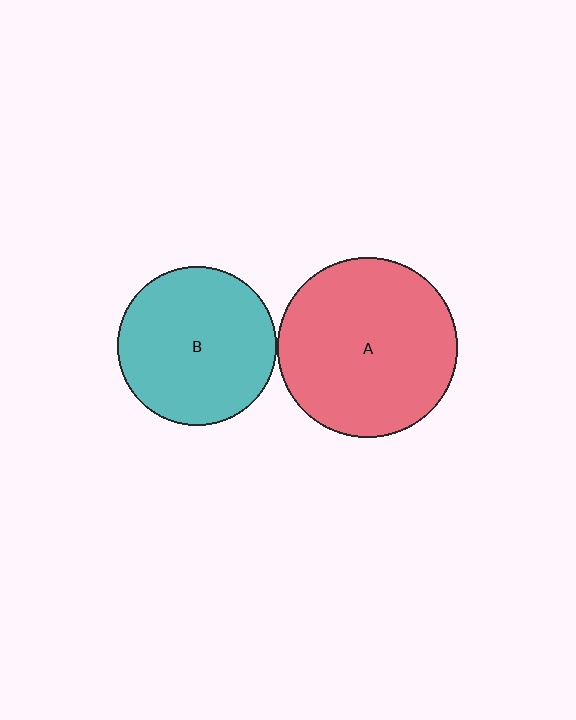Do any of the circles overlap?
No, none of the circles overlap.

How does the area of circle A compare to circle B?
Approximately 1.3 times.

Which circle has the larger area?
Circle A (red).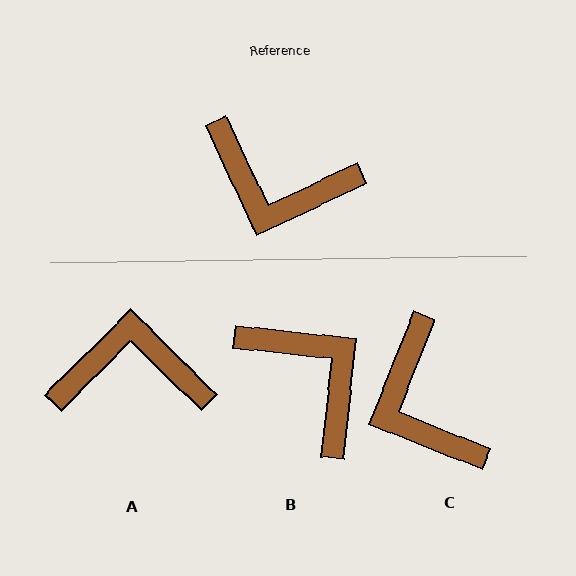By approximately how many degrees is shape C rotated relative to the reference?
Approximately 47 degrees clockwise.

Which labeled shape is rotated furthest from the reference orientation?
A, about 160 degrees away.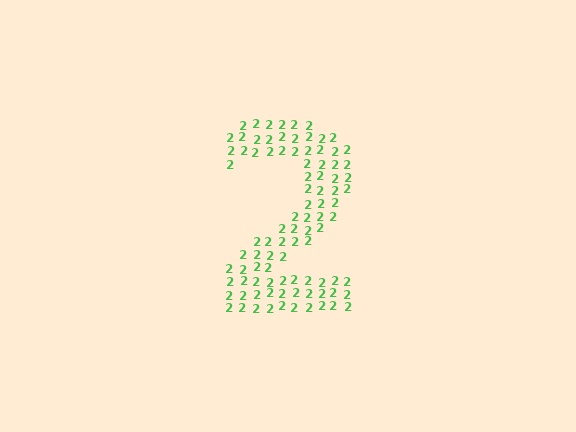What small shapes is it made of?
It is made of small digit 2's.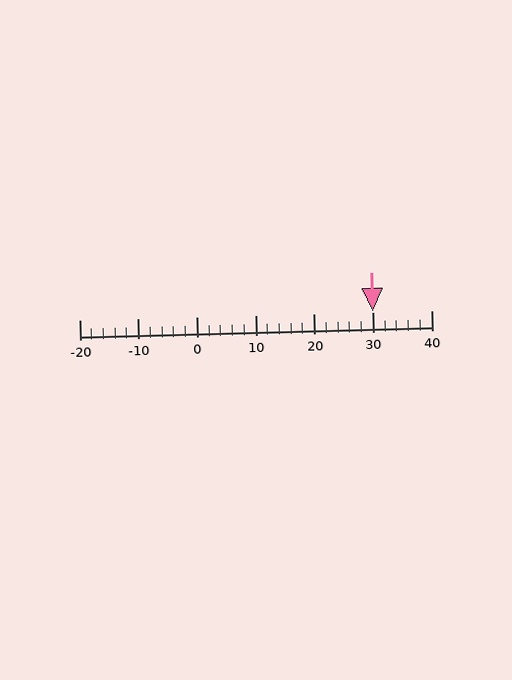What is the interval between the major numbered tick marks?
The major tick marks are spaced 10 units apart.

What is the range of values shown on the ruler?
The ruler shows values from -20 to 40.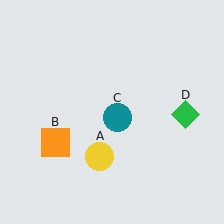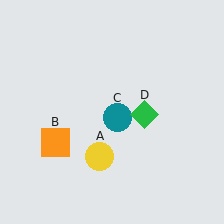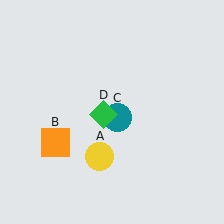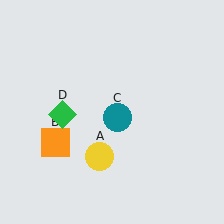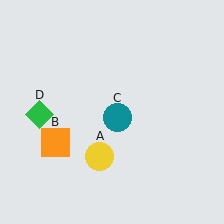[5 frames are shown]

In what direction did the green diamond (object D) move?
The green diamond (object D) moved left.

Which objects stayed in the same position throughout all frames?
Yellow circle (object A) and orange square (object B) and teal circle (object C) remained stationary.